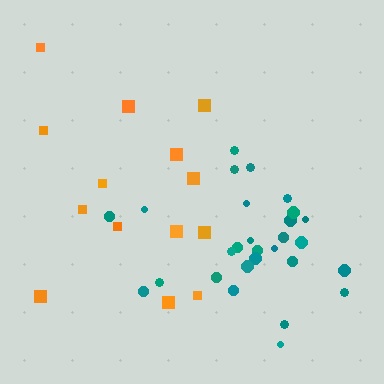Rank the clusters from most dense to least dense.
teal, orange.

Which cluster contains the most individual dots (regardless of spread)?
Teal (28).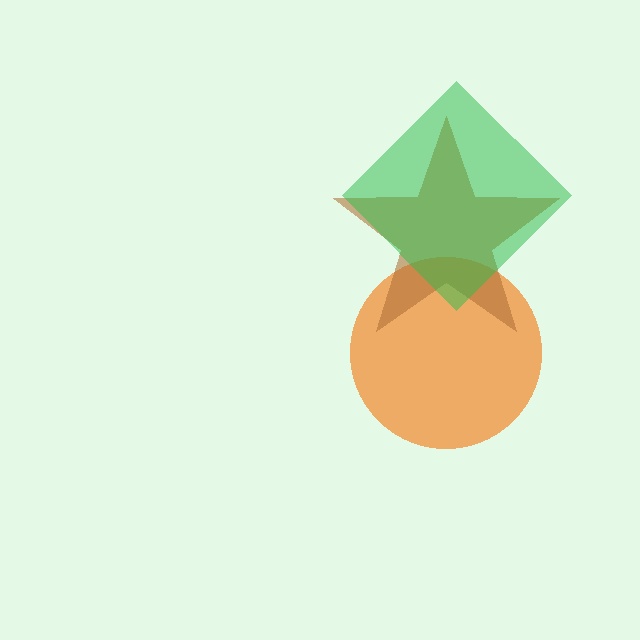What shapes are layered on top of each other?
The layered shapes are: an orange circle, a brown star, a green diamond.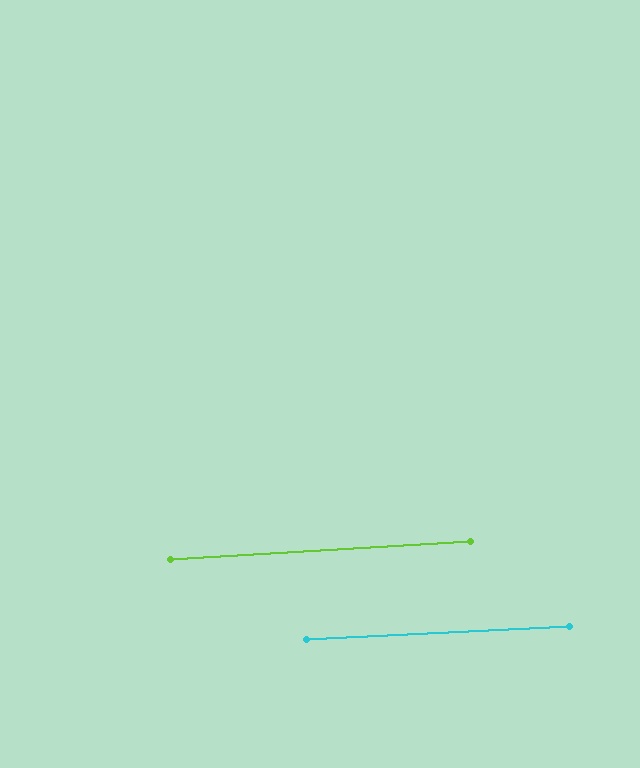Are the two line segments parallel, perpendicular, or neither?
Parallel — their directions differ by only 0.6°.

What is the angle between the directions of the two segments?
Approximately 1 degree.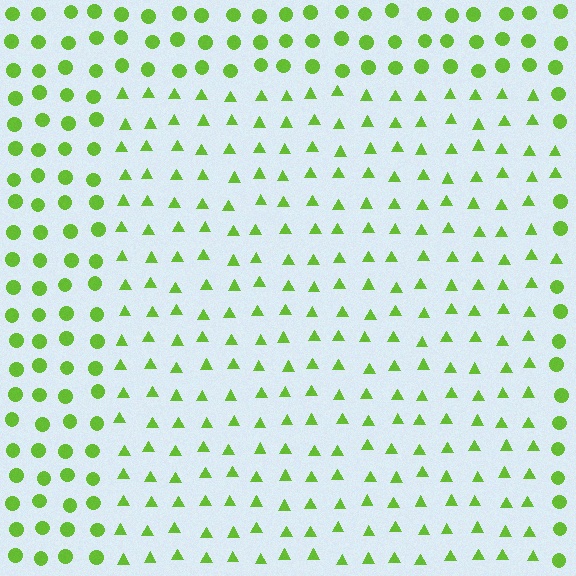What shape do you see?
I see a rectangle.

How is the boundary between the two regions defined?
The boundary is defined by a change in element shape: triangles inside vs. circles outside. All elements share the same color and spacing.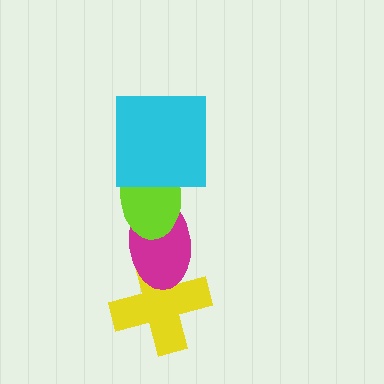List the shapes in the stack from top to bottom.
From top to bottom: the cyan square, the lime ellipse, the magenta ellipse, the yellow cross.